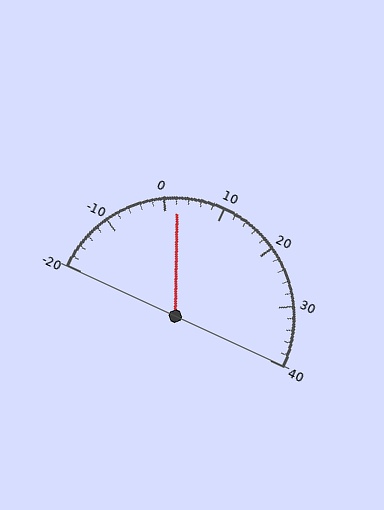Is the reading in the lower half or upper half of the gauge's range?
The reading is in the lower half of the range (-20 to 40).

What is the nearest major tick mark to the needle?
The nearest major tick mark is 0.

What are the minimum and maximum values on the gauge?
The gauge ranges from -20 to 40.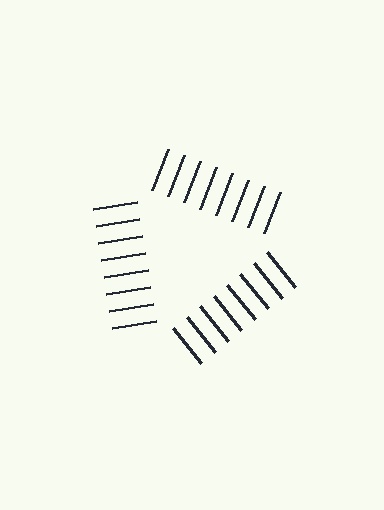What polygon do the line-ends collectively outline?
An illusory triangle — the line segments terminate on its edges but no continuous stroke is drawn.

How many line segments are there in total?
24 — 8 along each of the 3 edges.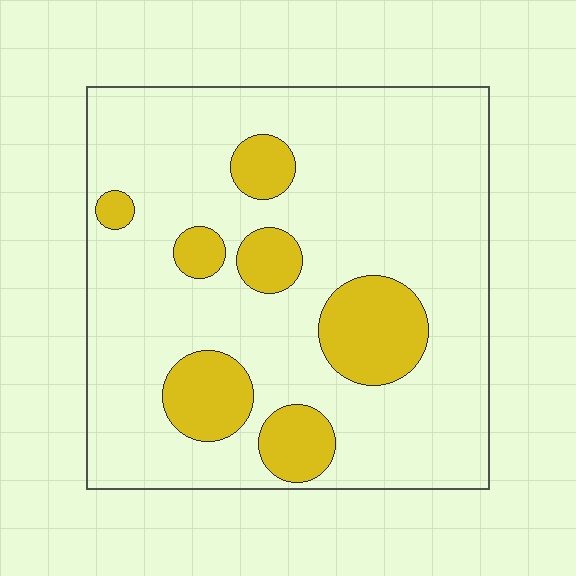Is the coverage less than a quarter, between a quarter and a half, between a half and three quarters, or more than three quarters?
Less than a quarter.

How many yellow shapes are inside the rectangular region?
7.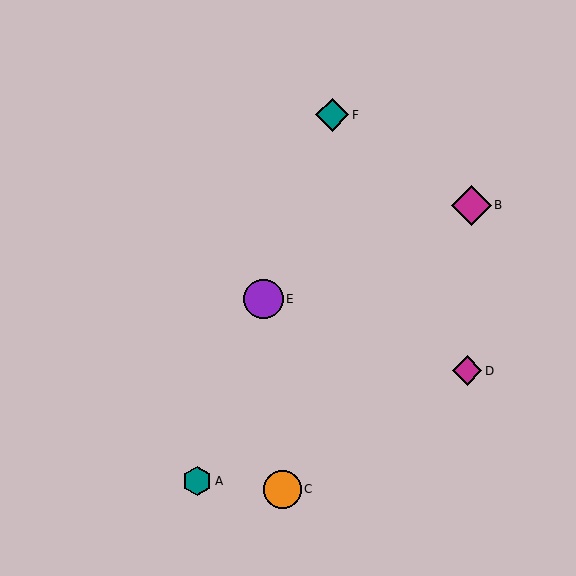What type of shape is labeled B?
Shape B is a magenta diamond.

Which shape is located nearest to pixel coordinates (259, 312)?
The purple circle (labeled E) at (264, 299) is nearest to that location.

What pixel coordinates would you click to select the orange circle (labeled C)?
Click at (282, 489) to select the orange circle C.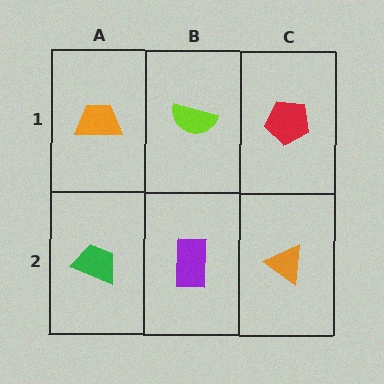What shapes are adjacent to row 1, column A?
A green trapezoid (row 2, column A), a lime semicircle (row 1, column B).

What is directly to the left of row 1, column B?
An orange trapezoid.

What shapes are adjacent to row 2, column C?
A red pentagon (row 1, column C), a purple rectangle (row 2, column B).